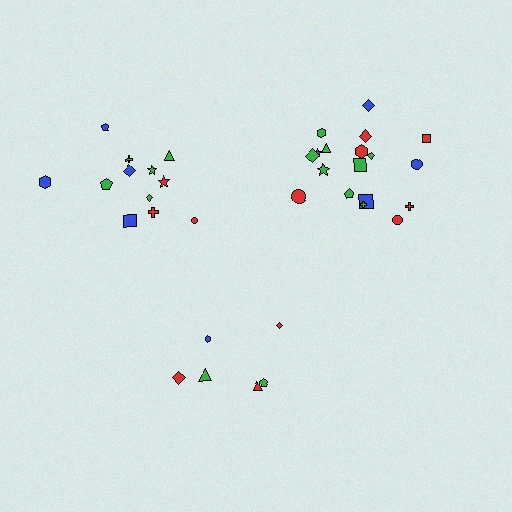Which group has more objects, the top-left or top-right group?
The top-right group.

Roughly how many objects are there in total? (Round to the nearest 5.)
Roughly 35 objects in total.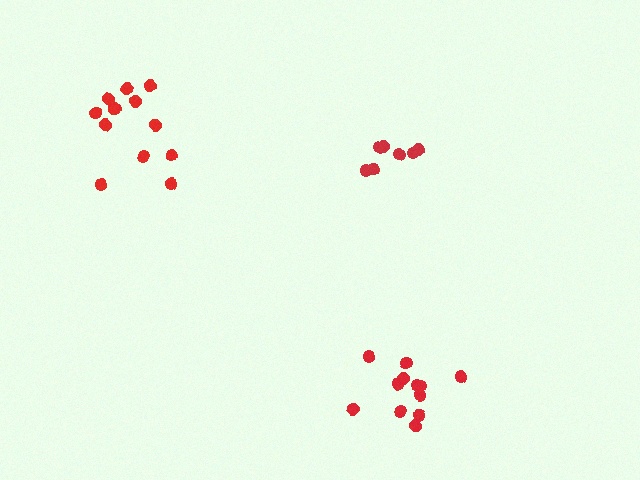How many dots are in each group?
Group 1: 13 dots, Group 2: 7 dots, Group 3: 12 dots (32 total).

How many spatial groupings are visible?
There are 3 spatial groupings.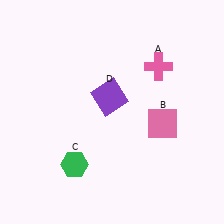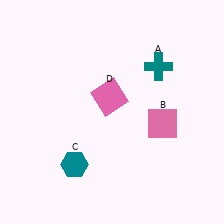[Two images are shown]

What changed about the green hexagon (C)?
In Image 1, C is green. In Image 2, it changed to teal.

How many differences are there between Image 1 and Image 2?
There are 3 differences between the two images.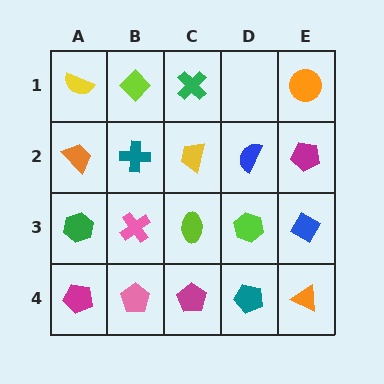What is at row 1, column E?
An orange circle.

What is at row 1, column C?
A green cross.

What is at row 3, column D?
A lime hexagon.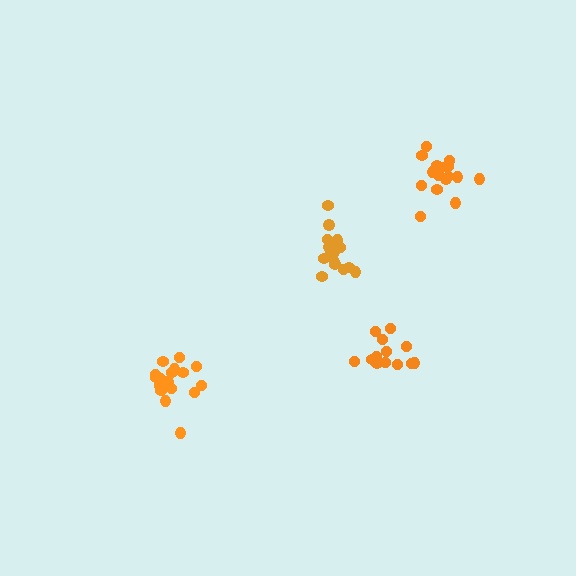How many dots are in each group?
Group 1: 13 dots, Group 2: 18 dots, Group 3: 17 dots, Group 4: 17 dots (65 total).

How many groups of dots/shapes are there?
There are 4 groups.